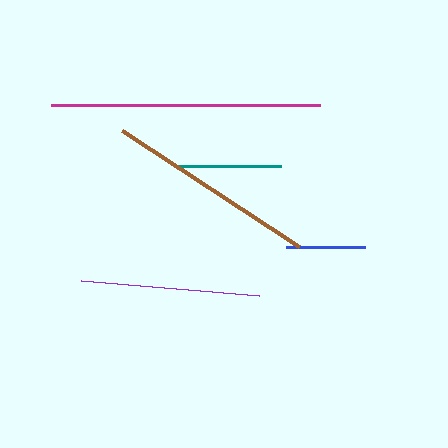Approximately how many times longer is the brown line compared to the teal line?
The brown line is approximately 2.0 times the length of the teal line.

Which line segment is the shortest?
The blue line is the shortest at approximately 78 pixels.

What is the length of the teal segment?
The teal segment is approximately 104 pixels long.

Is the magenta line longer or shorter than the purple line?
The magenta line is longer than the purple line.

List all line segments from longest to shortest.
From longest to shortest: magenta, brown, purple, teal, blue.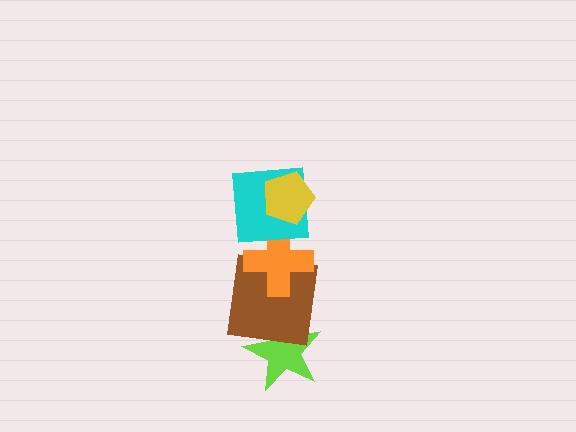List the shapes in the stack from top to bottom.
From top to bottom: the yellow pentagon, the cyan square, the orange cross, the brown square, the lime star.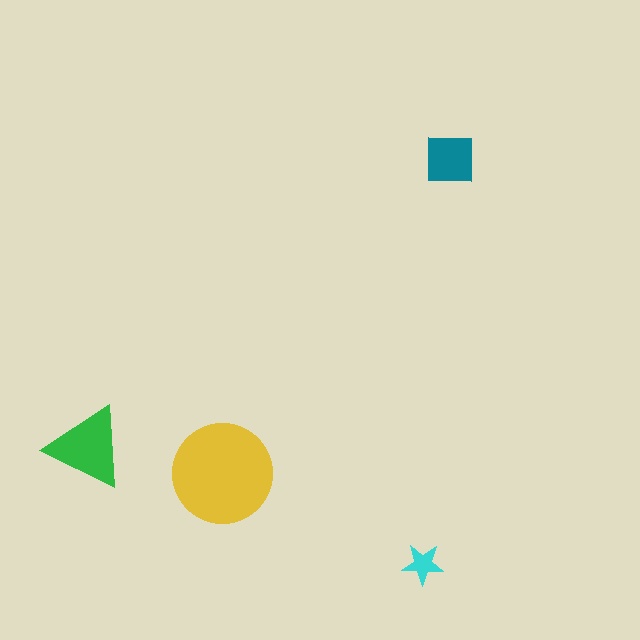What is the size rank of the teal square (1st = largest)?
3rd.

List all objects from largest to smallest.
The yellow circle, the green triangle, the teal square, the cyan star.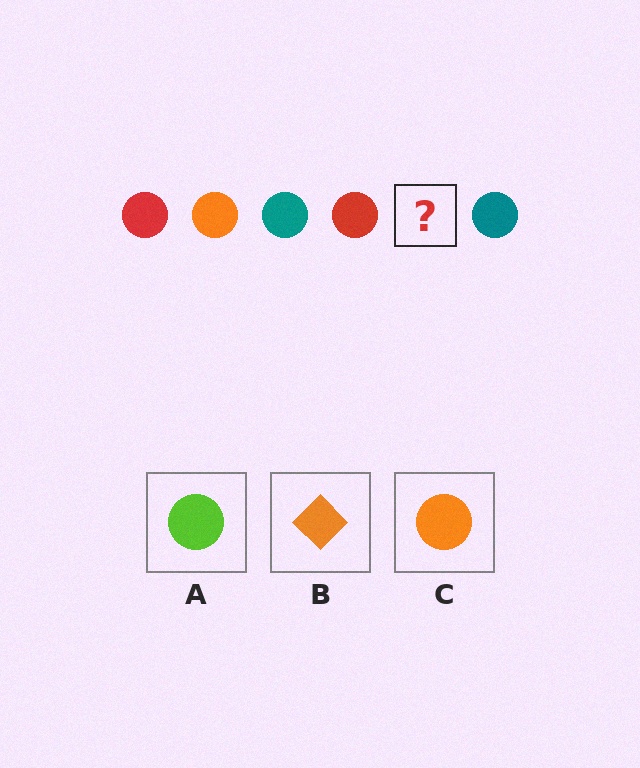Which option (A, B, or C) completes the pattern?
C.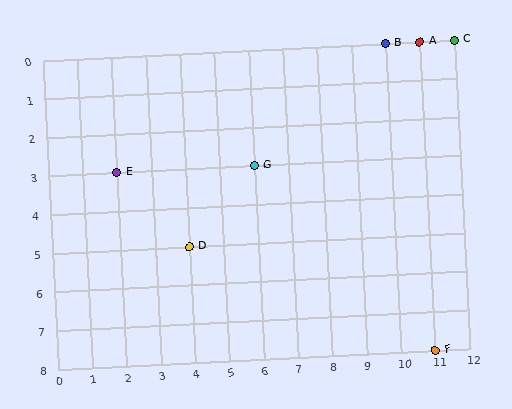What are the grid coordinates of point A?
Point A is at grid coordinates (11, 0).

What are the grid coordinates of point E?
Point E is at grid coordinates (2, 3).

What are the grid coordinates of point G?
Point G is at grid coordinates (6, 3).